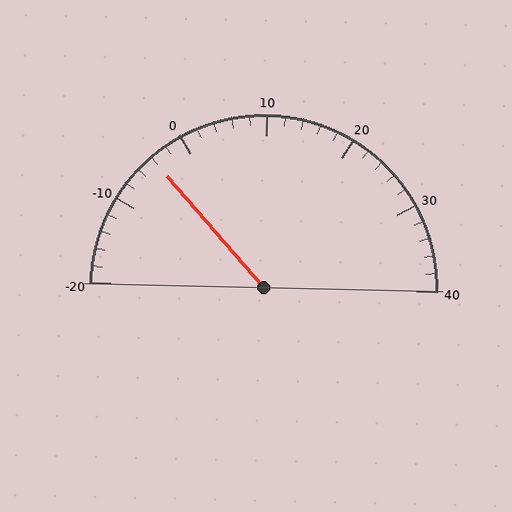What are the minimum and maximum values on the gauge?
The gauge ranges from -20 to 40.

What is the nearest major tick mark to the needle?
The nearest major tick mark is 0.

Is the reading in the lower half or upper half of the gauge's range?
The reading is in the lower half of the range (-20 to 40).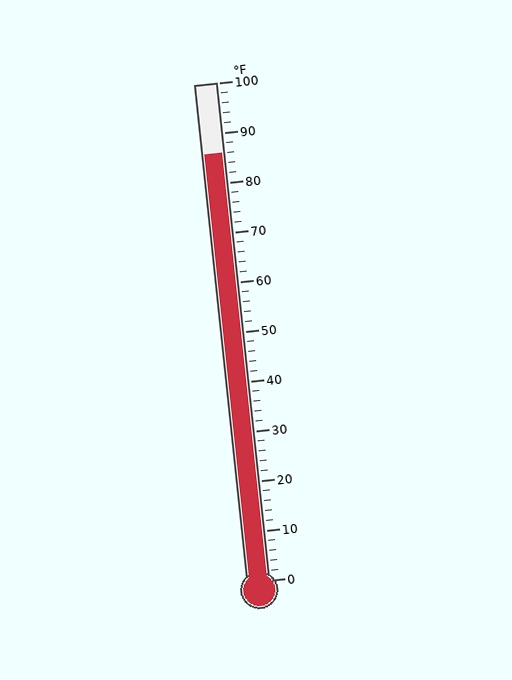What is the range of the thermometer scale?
The thermometer scale ranges from 0°F to 100°F.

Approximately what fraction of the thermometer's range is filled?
The thermometer is filled to approximately 85% of its range.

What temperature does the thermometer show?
The thermometer shows approximately 86°F.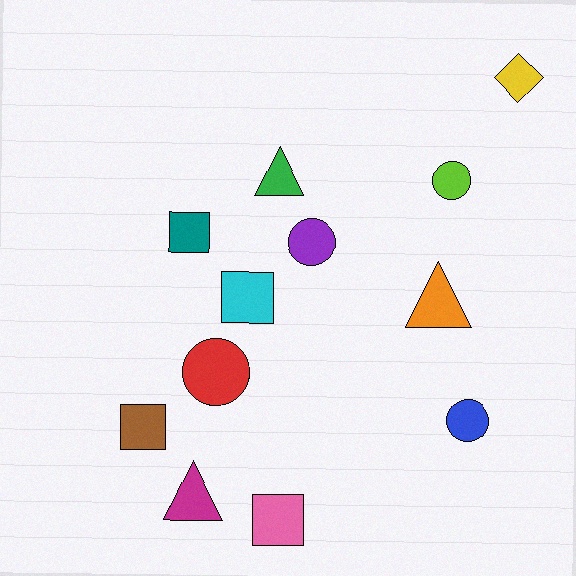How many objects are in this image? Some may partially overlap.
There are 12 objects.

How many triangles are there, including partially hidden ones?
There are 3 triangles.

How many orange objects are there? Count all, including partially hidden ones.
There is 1 orange object.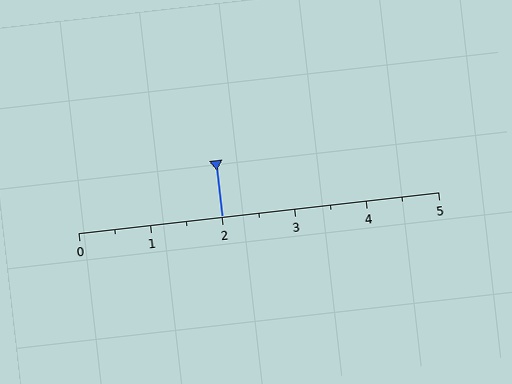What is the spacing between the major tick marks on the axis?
The major ticks are spaced 1 apart.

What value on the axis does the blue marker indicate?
The marker indicates approximately 2.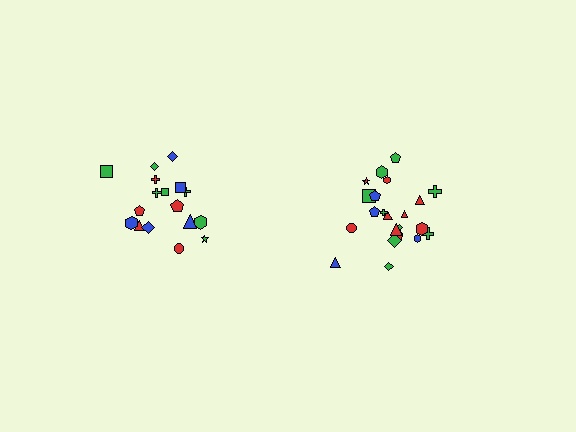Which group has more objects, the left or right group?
The right group.